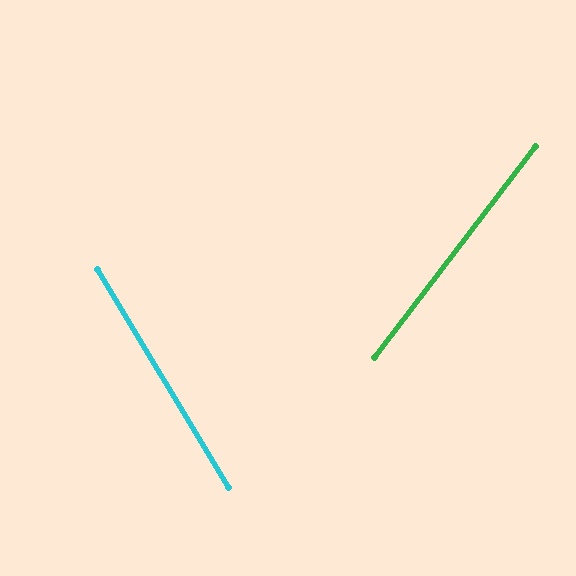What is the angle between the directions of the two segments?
Approximately 68 degrees.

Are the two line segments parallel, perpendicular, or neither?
Neither parallel nor perpendicular — they differ by about 68°.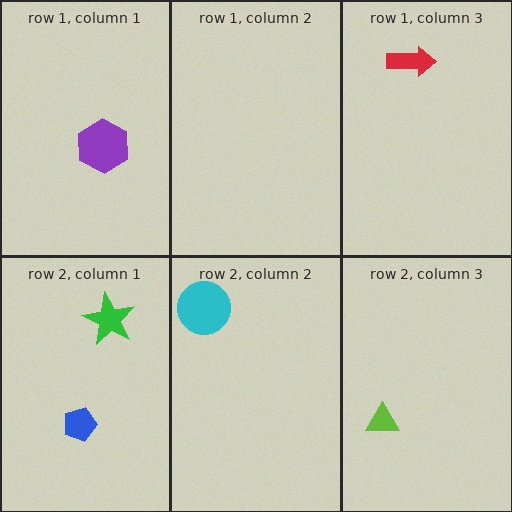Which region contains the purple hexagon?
The row 1, column 1 region.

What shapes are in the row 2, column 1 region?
The green star, the blue pentagon.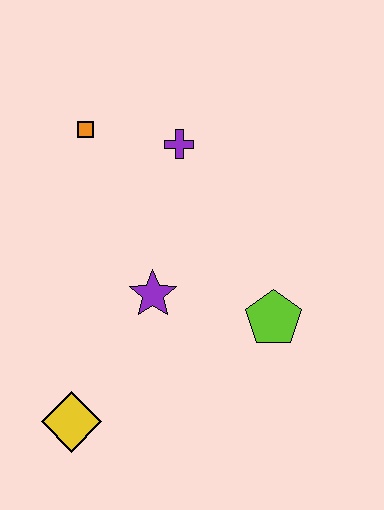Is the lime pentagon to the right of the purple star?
Yes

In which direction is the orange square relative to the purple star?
The orange square is above the purple star.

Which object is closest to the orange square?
The purple cross is closest to the orange square.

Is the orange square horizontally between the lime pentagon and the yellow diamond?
Yes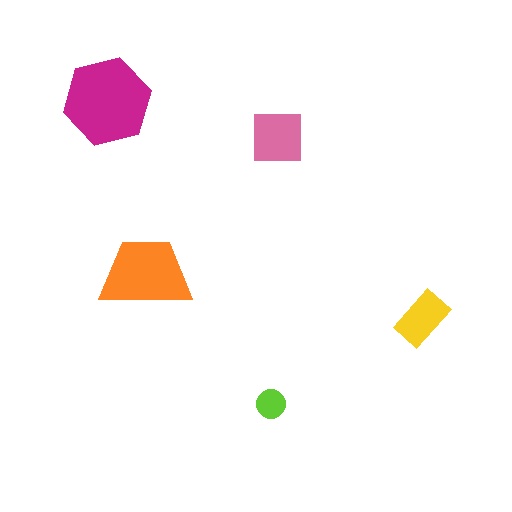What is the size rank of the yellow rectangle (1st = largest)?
4th.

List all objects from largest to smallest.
The magenta hexagon, the orange trapezoid, the pink square, the yellow rectangle, the lime circle.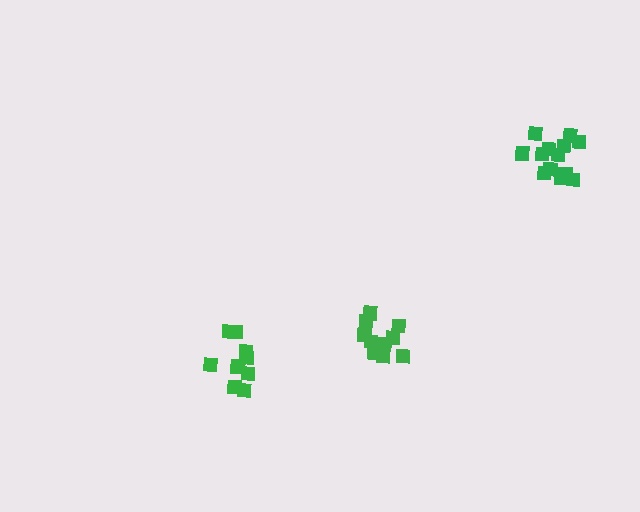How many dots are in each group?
Group 1: 11 dots, Group 2: 13 dots, Group 3: 9 dots (33 total).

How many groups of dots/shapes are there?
There are 3 groups.